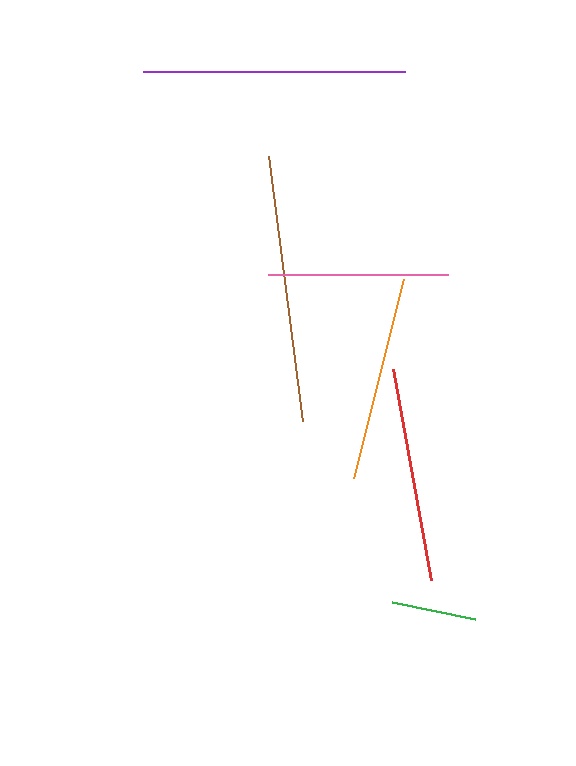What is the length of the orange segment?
The orange segment is approximately 205 pixels long.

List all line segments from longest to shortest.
From longest to shortest: brown, purple, red, orange, pink, green.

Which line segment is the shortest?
The green line is the shortest at approximately 84 pixels.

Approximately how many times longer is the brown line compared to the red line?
The brown line is approximately 1.2 times the length of the red line.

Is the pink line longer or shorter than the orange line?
The orange line is longer than the pink line.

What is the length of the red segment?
The red segment is approximately 214 pixels long.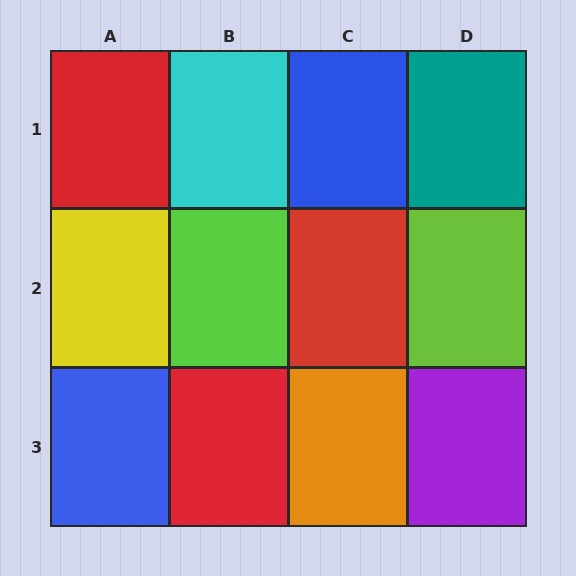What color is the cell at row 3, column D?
Purple.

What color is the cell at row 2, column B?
Lime.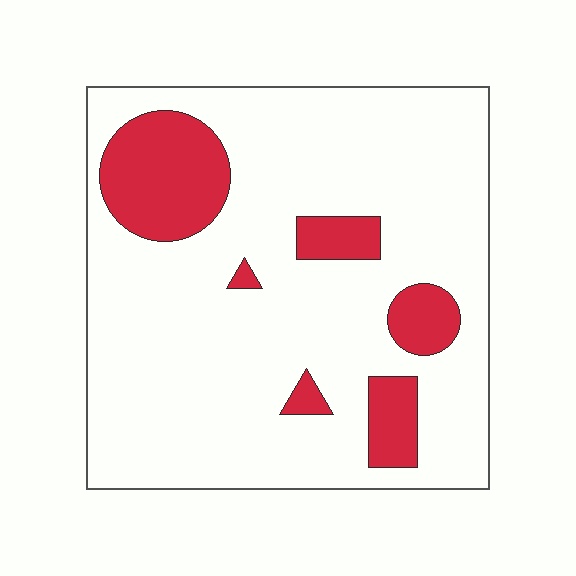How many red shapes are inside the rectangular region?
6.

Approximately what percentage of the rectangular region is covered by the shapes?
Approximately 15%.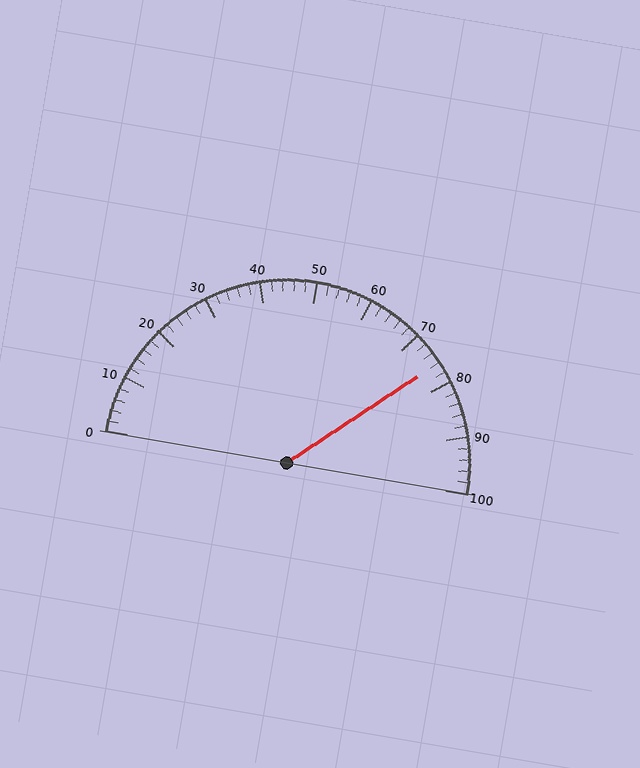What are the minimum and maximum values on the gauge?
The gauge ranges from 0 to 100.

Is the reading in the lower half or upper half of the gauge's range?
The reading is in the upper half of the range (0 to 100).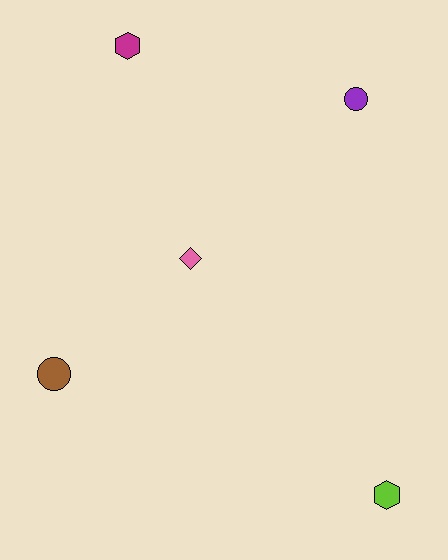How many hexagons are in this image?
There are 2 hexagons.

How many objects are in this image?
There are 5 objects.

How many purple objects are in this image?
There is 1 purple object.